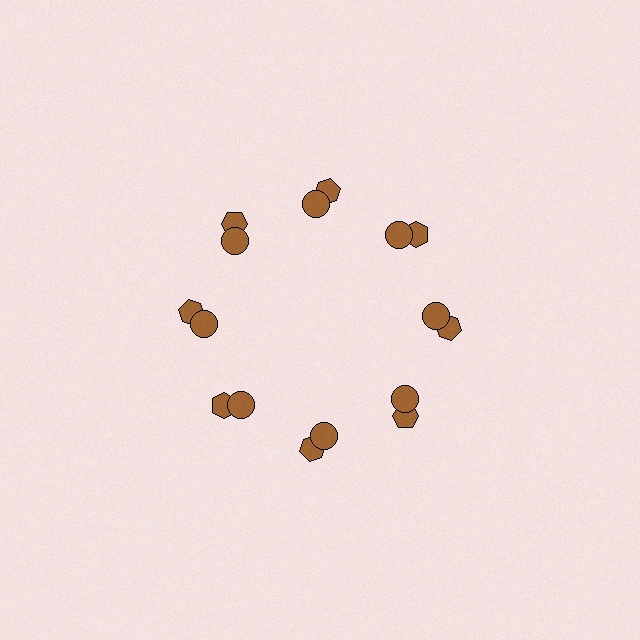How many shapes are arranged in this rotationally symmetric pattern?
There are 16 shapes, arranged in 8 groups of 2.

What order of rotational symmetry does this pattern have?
This pattern has 8-fold rotational symmetry.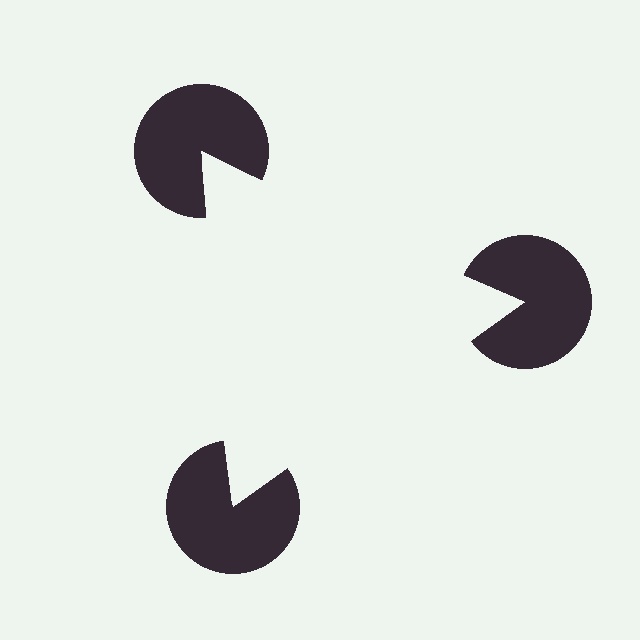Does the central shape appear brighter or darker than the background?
It typically appears slightly brighter than the background, even though no actual brightness change is drawn.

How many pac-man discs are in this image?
There are 3 — one at each vertex of the illusory triangle.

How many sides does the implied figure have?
3 sides.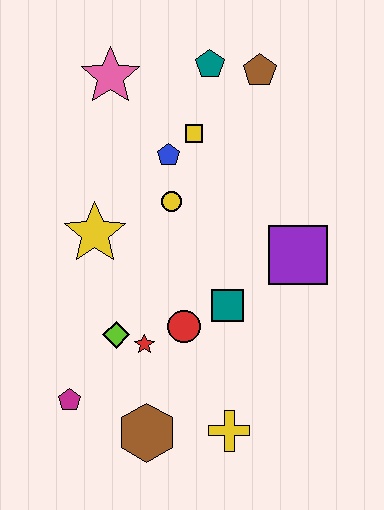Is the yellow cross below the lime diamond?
Yes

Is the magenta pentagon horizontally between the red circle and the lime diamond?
No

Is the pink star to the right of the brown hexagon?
No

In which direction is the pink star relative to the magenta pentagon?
The pink star is above the magenta pentagon.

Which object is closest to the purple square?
The teal square is closest to the purple square.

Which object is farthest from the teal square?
The pink star is farthest from the teal square.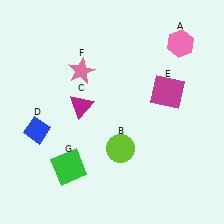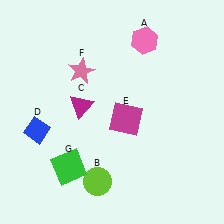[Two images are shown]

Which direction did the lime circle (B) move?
The lime circle (B) moved down.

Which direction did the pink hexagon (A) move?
The pink hexagon (A) moved left.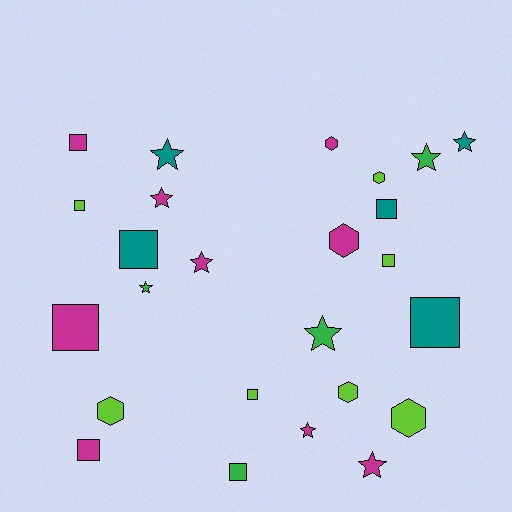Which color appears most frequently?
Magenta, with 9 objects.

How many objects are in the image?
There are 25 objects.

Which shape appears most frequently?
Square, with 10 objects.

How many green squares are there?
There is 1 green square.